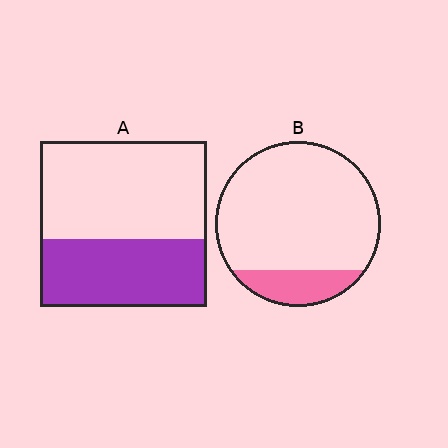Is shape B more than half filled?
No.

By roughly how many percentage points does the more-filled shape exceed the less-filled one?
By roughly 25 percentage points (A over B).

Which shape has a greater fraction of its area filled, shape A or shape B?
Shape A.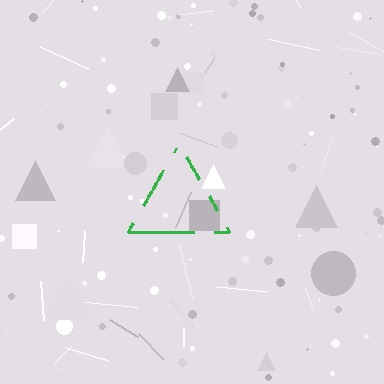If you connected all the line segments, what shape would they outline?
They would outline a triangle.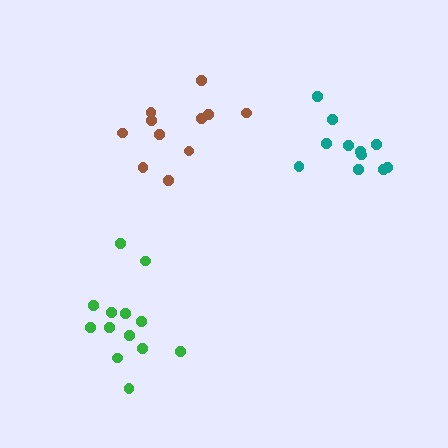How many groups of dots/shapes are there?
There are 3 groups.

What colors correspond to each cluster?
The clusters are colored: brown, green, teal.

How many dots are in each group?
Group 1: 11 dots, Group 2: 13 dots, Group 3: 11 dots (35 total).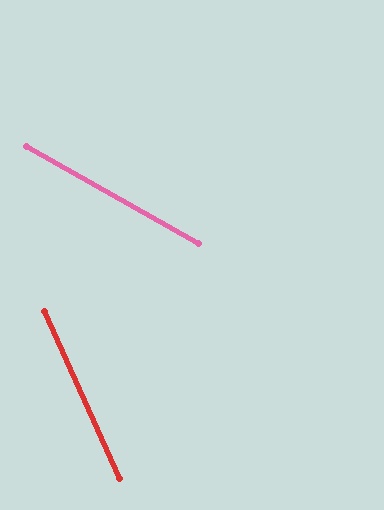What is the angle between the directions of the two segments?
Approximately 36 degrees.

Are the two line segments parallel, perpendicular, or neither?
Neither parallel nor perpendicular — they differ by about 36°.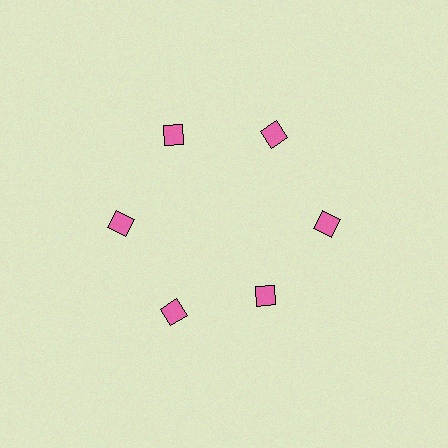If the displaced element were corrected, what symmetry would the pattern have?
It would have 6-fold rotational symmetry — the pattern would map onto itself every 60 degrees.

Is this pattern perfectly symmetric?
No. The 6 pink diamonds are arranged in a ring, but one element near the 5 o'clock position is pulled inward toward the center, breaking the 6-fold rotational symmetry.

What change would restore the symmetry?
The symmetry would be restored by moving it outward, back onto the ring so that all 6 diamonds sit at equal angles and equal distance from the center.